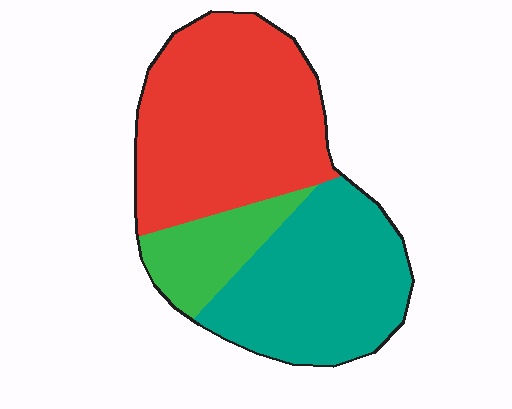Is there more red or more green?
Red.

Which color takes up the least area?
Green, at roughly 15%.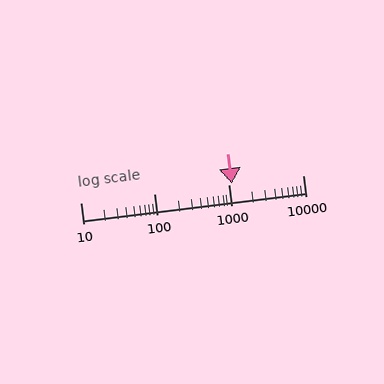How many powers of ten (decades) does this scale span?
The scale spans 3 decades, from 10 to 10000.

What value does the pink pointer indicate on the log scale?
The pointer indicates approximately 1100.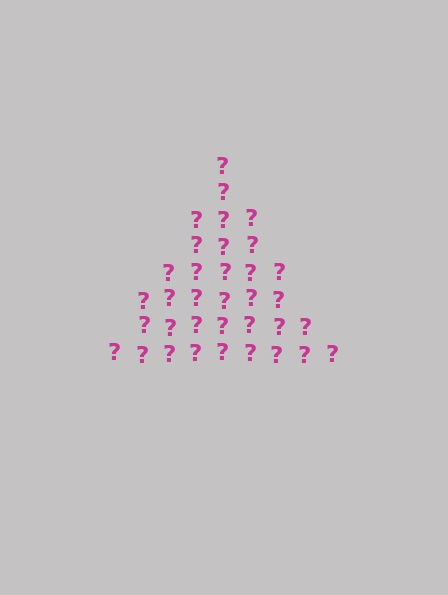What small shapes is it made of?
It is made of small question marks.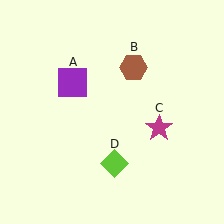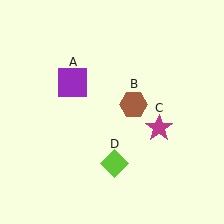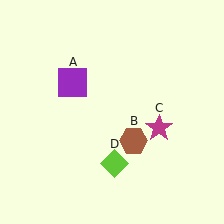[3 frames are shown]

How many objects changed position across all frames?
1 object changed position: brown hexagon (object B).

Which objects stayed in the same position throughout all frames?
Purple square (object A) and magenta star (object C) and lime diamond (object D) remained stationary.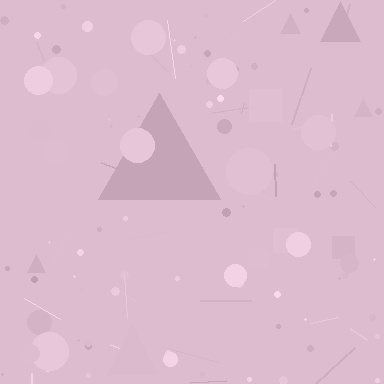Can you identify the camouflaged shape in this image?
The camouflaged shape is a triangle.